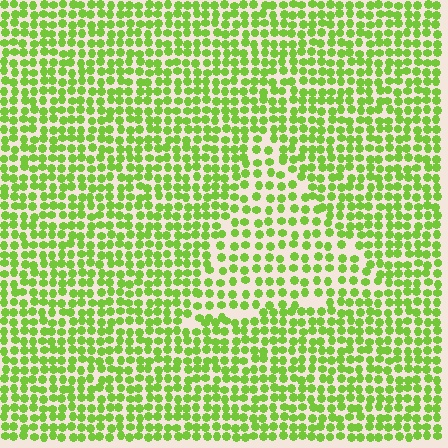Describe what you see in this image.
The image contains small lime elements arranged at two different densities. A triangle-shaped region is visible where the elements are less densely packed than the surrounding area.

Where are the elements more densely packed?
The elements are more densely packed outside the triangle boundary.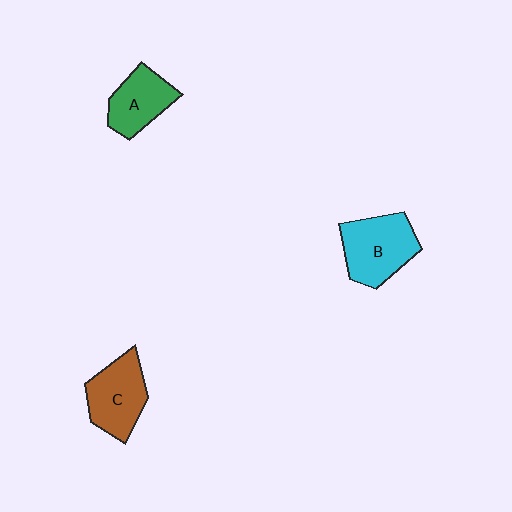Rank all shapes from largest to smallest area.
From largest to smallest: B (cyan), C (brown), A (green).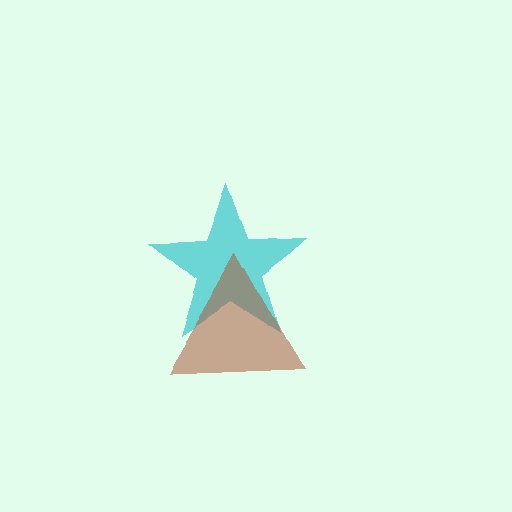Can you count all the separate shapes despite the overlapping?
Yes, there are 2 separate shapes.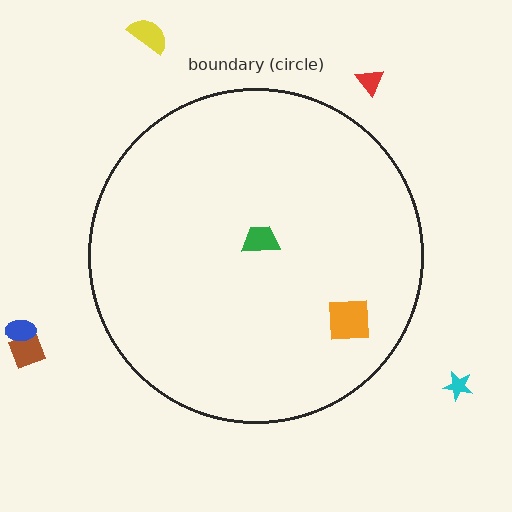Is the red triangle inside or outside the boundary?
Outside.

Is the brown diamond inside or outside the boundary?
Outside.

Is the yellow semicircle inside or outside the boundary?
Outside.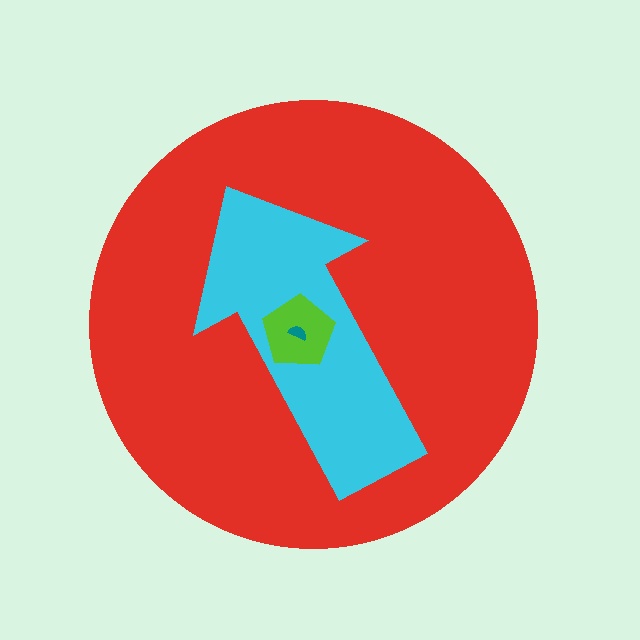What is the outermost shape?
The red circle.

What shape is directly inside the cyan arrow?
The lime pentagon.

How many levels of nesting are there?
4.